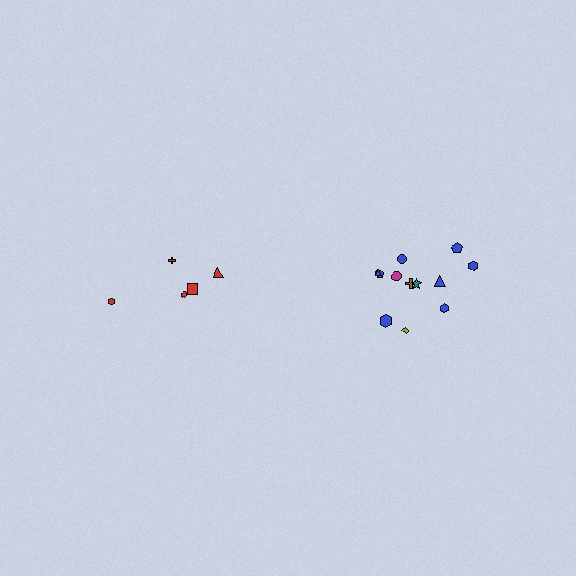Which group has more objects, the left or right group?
The right group.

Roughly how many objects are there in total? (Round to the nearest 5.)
Roughly 15 objects in total.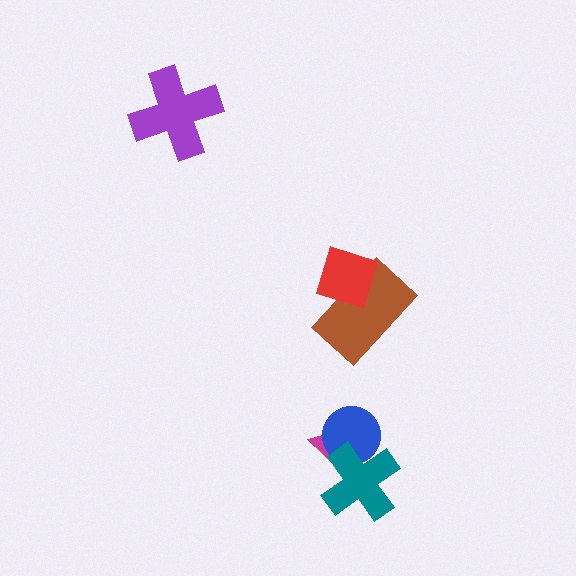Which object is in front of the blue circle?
The teal cross is in front of the blue circle.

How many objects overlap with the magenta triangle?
2 objects overlap with the magenta triangle.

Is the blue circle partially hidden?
Yes, it is partially covered by another shape.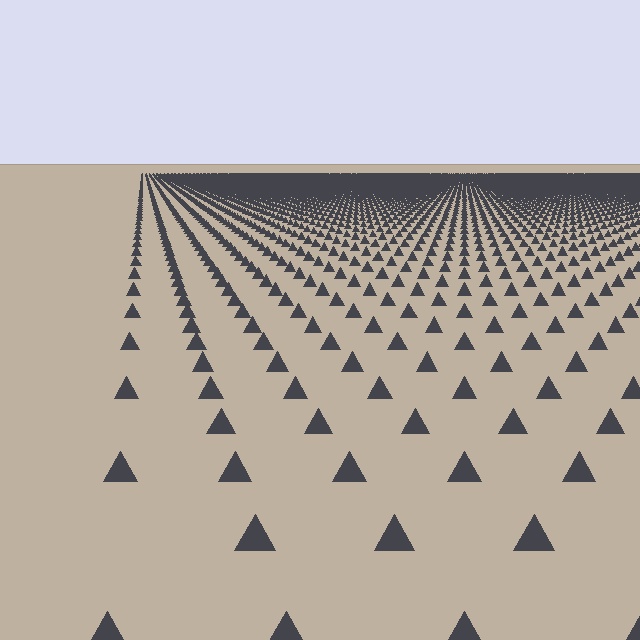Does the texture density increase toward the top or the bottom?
Density increases toward the top.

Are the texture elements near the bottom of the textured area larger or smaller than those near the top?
Larger. Near the bottom, elements are closer to the viewer and appear at a bigger on-screen size.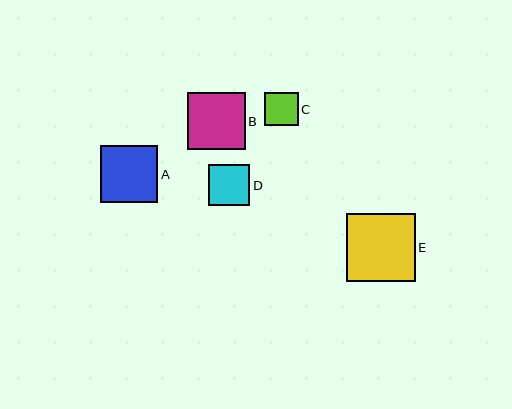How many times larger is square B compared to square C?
Square B is approximately 1.7 times the size of square C.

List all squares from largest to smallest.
From largest to smallest: E, B, A, D, C.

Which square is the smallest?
Square C is the smallest with a size of approximately 33 pixels.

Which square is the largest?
Square E is the largest with a size of approximately 68 pixels.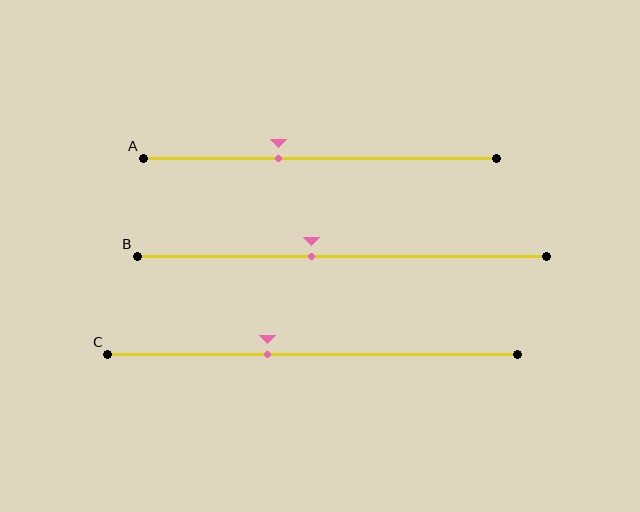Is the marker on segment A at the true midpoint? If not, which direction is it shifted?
No, the marker on segment A is shifted to the left by about 12% of the segment length.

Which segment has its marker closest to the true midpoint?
Segment B has its marker closest to the true midpoint.